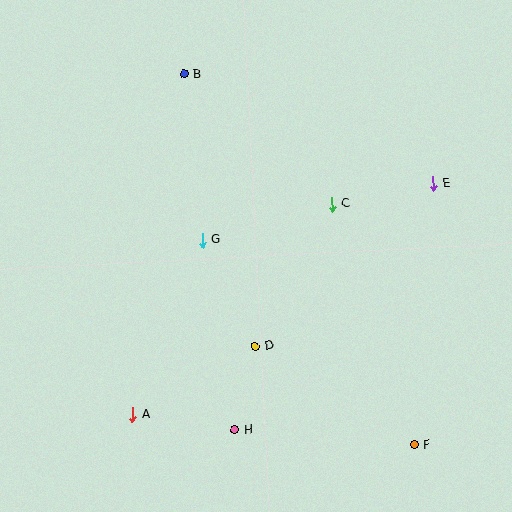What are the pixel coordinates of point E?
Point E is at (433, 184).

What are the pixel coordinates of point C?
Point C is at (332, 204).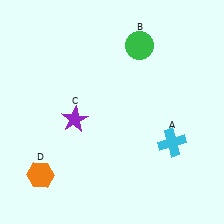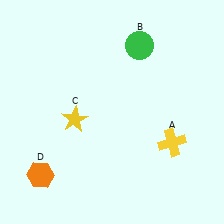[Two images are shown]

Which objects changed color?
A changed from cyan to yellow. C changed from purple to yellow.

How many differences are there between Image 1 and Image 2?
There are 2 differences between the two images.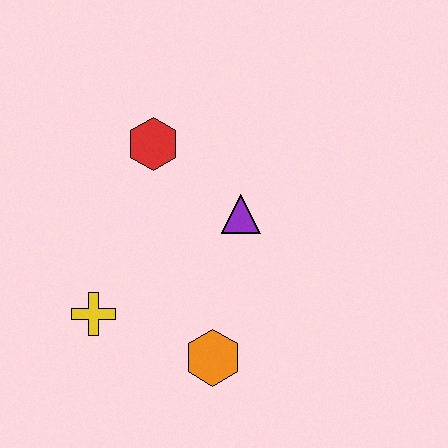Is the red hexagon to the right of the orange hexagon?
No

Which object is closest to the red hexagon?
The purple triangle is closest to the red hexagon.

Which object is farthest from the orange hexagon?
The red hexagon is farthest from the orange hexagon.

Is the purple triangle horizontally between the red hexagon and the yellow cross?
No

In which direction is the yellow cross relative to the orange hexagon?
The yellow cross is to the left of the orange hexagon.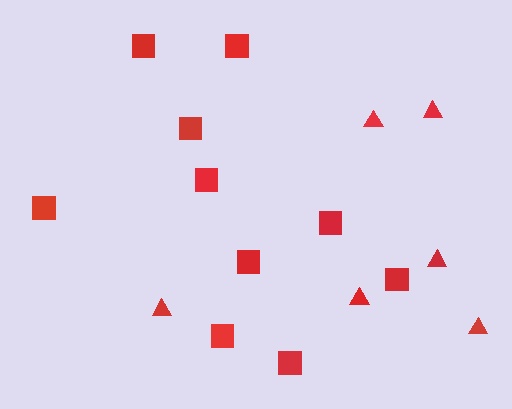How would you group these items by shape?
There are 2 groups: one group of triangles (6) and one group of squares (10).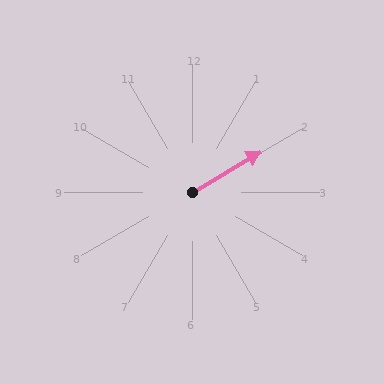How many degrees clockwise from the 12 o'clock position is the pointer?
Approximately 59 degrees.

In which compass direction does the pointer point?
Northeast.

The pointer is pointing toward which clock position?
Roughly 2 o'clock.